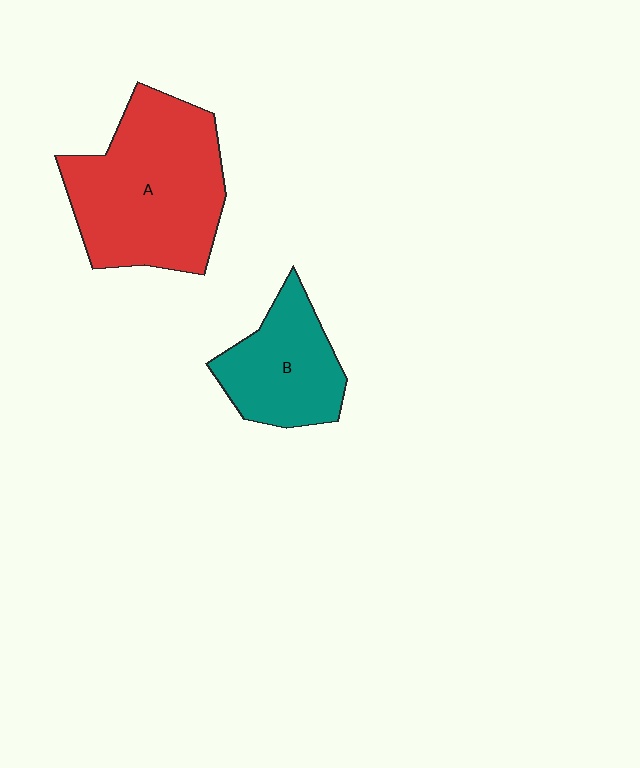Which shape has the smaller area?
Shape B (teal).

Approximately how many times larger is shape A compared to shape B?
Approximately 1.8 times.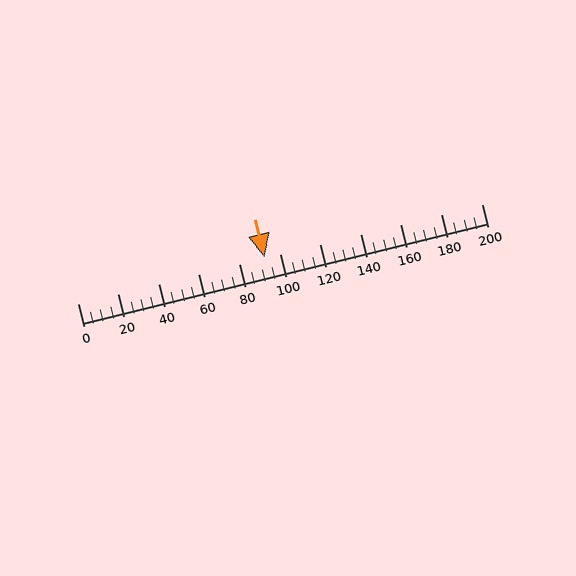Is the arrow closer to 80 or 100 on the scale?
The arrow is closer to 100.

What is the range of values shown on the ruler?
The ruler shows values from 0 to 200.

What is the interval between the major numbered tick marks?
The major tick marks are spaced 20 units apart.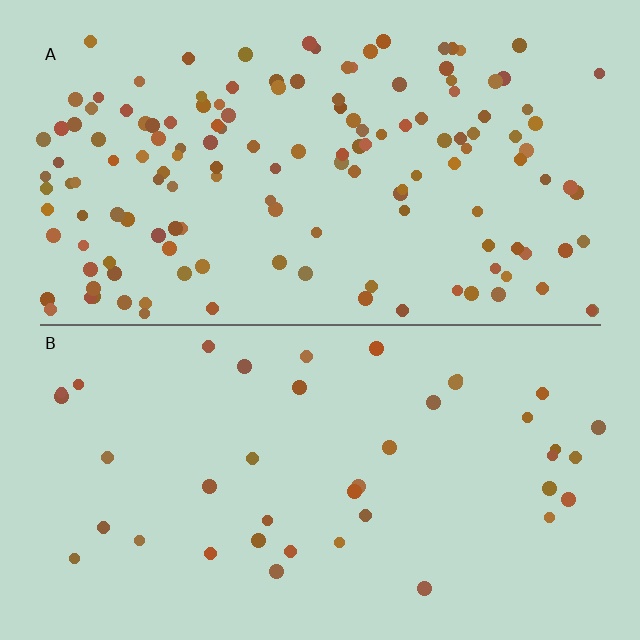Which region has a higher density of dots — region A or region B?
A (the top).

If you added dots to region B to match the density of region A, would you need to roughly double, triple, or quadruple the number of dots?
Approximately quadruple.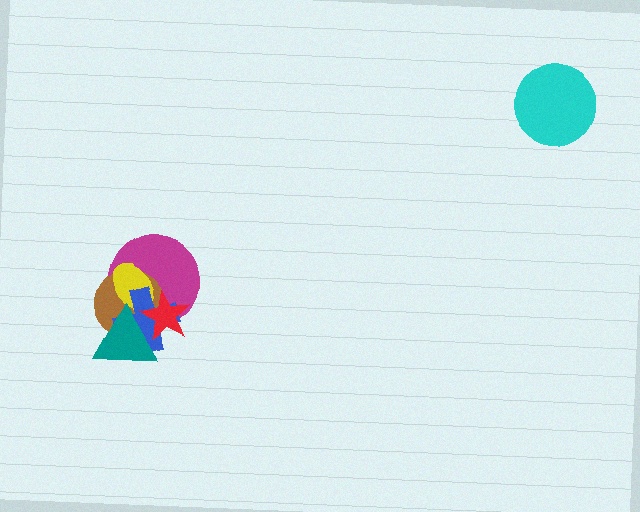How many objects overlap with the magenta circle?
5 objects overlap with the magenta circle.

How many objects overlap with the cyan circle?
0 objects overlap with the cyan circle.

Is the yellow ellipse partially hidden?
Yes, it is partially covered by another shape.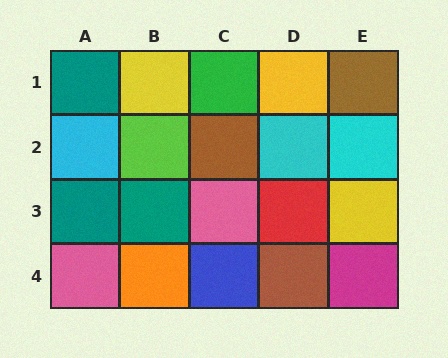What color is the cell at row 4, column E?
Magenta.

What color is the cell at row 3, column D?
Red.